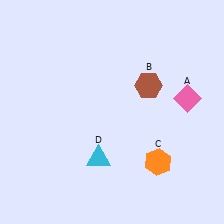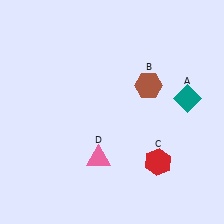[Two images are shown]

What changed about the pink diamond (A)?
In Image 1, A is pink. In Image 2, it changed to teal.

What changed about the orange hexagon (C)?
In Image 1, C is orange. In Image 2, it changed to red.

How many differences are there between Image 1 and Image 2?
There are 3 differences between the two images.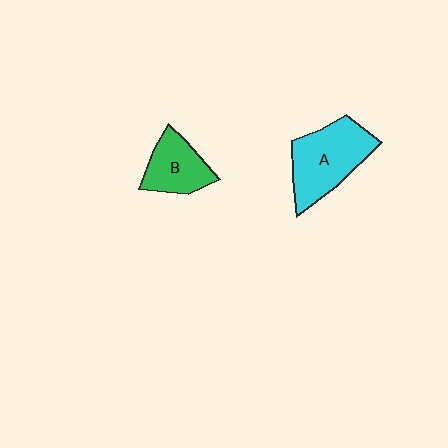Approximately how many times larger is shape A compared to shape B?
Approximately 1.5 times.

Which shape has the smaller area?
Shape B (green).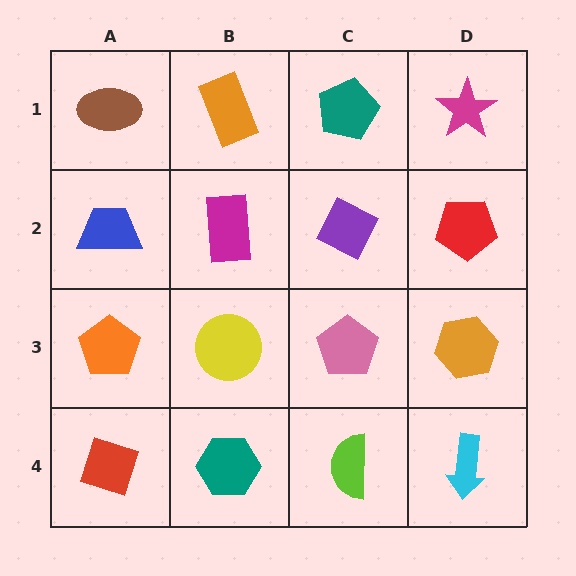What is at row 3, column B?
A yellow circle.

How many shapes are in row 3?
4 shapes.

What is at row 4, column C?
A lime semicircle.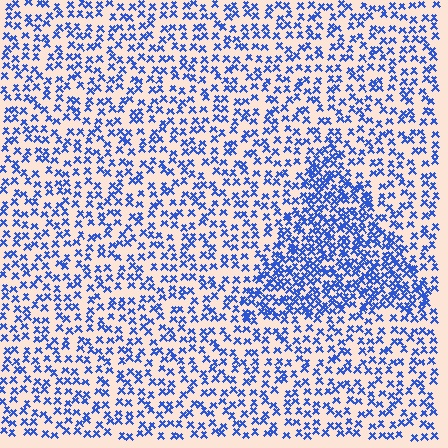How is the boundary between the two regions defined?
The boundary is defined by a change in element density (approximately 2.0x ratio). All elements are the same color, size, and shape.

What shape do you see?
I see a triangle.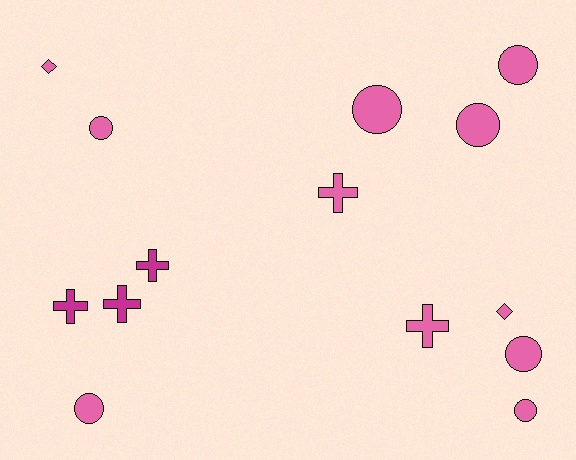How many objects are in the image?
There are 14 objects.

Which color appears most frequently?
Pink, with 11 objects.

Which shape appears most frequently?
Circle, with 7 objects.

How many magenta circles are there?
There are no magenta circles.